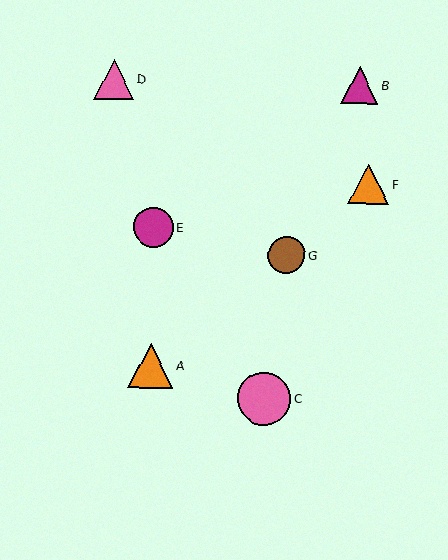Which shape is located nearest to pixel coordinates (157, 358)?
The orange triangle (labeled A) at (151, 366) is nearest to that location.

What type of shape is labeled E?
Shape E is a magenta circle.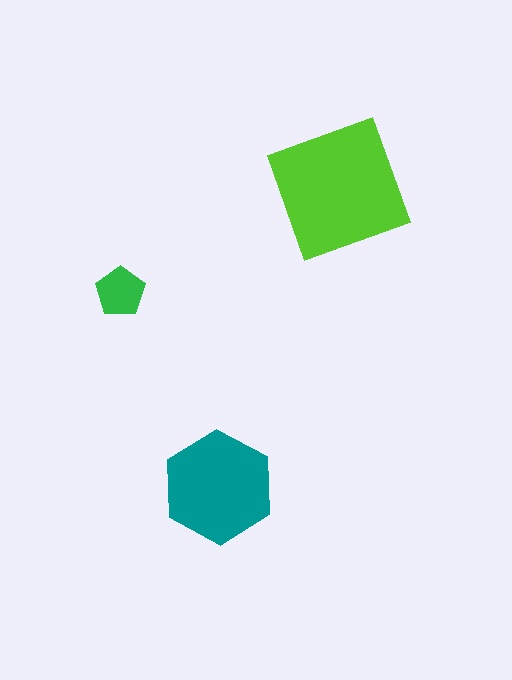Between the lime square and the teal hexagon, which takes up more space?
The lime square.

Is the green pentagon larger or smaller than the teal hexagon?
Smaller.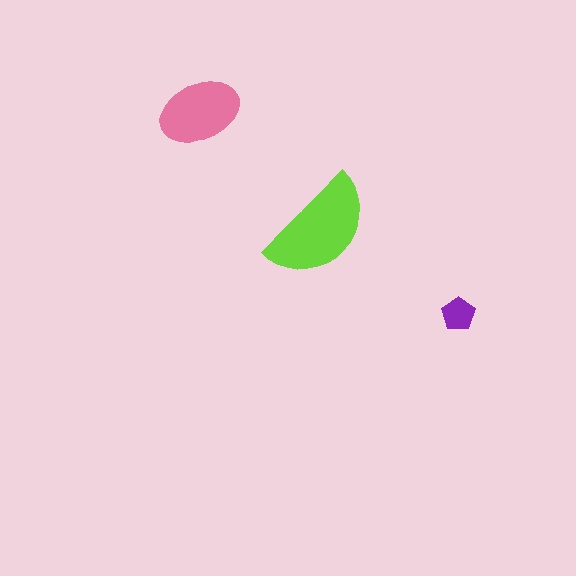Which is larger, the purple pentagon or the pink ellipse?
The pink ellipse.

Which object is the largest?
The lime semicircle.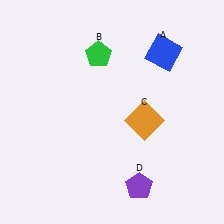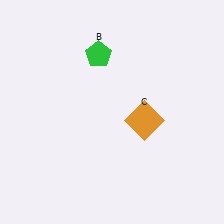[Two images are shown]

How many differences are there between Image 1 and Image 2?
There are 2 differences between the two images.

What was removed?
The blue square (A), the purple pentagon (D) were removed in Image 2.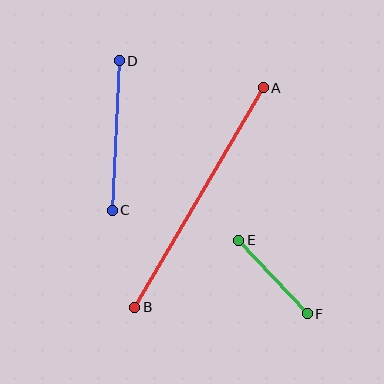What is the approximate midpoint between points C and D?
The midpoint is at approximately (116, 135) pixels.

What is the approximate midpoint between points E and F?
The midpoint is at approximately (273, 277) pixels.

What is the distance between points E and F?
The distance is approximately 101 pixels.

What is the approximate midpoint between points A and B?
The midpoint is at approximately (199, 197) pixels.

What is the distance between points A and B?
The distance is approximately 254 pixels.